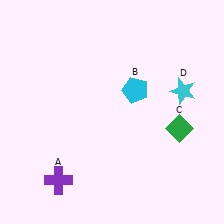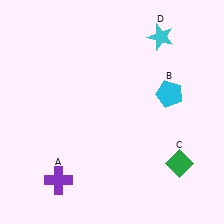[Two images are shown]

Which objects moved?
The objects that moved are: the cyan pentagon (B), the green diamond (C), the cyan star (D).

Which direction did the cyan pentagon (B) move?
The cyan pentagon (B) moved right.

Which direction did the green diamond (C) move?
The green diamond (C) moved down.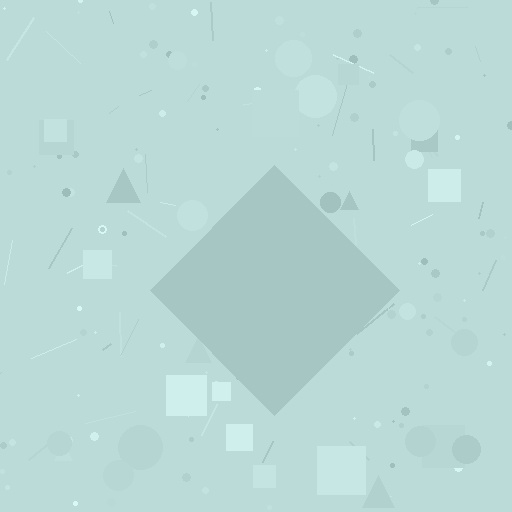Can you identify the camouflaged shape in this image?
The camouflaged shape is a diamond.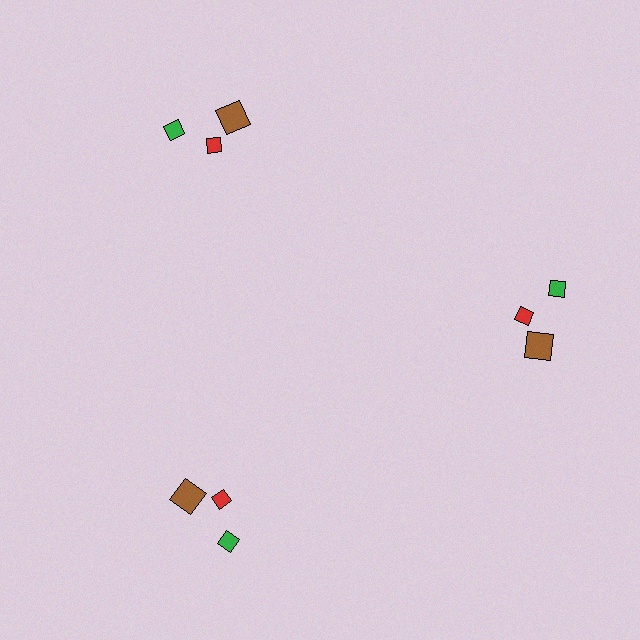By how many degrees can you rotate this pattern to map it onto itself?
The pattern maps onto itself every 120 degrees of rotation.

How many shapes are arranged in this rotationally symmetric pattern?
There are 9 shapes, arranged in 3 groups of 3.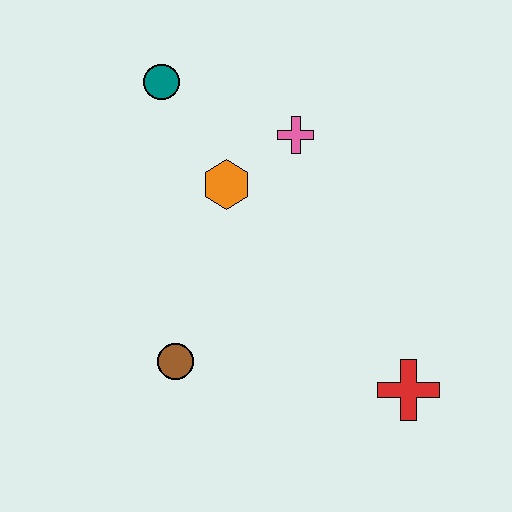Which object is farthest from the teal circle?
The red cross is farthest from the teal circle.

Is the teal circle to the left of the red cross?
Yes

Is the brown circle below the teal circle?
Yes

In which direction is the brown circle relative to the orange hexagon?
The brown circle is below the orange hexagon.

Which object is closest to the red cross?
The brown circle is closest to the red cross.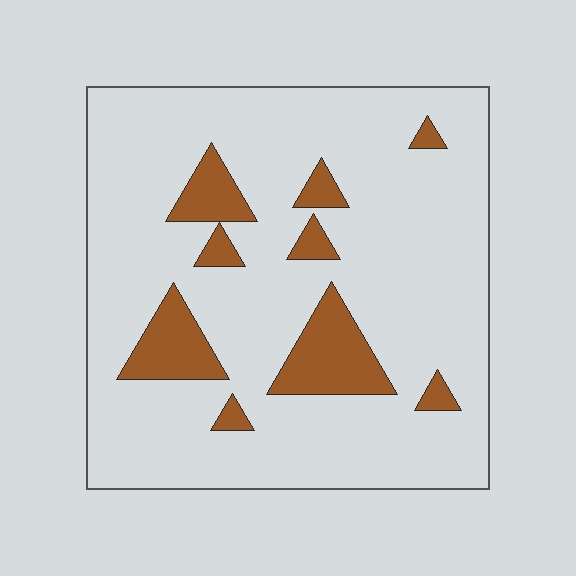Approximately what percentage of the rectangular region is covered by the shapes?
Approximately 15%.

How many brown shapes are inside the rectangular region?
9.